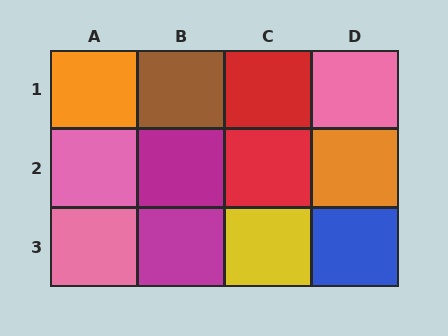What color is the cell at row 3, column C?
Yellow.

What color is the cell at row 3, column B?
Magenta.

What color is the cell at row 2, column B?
Magenta.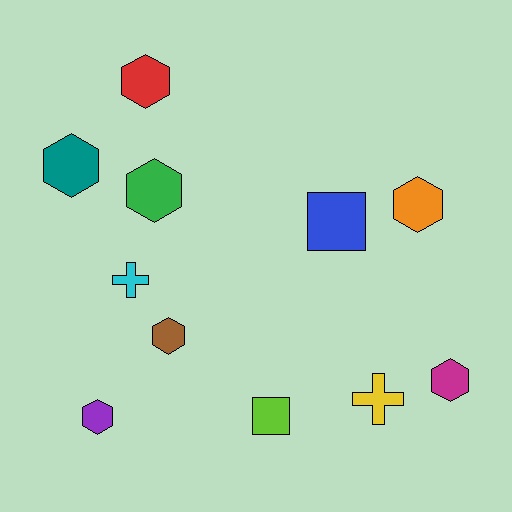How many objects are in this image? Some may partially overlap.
There are 11 objects.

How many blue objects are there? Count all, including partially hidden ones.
There is 1 blue object.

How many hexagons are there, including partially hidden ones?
There are 7 hexagons.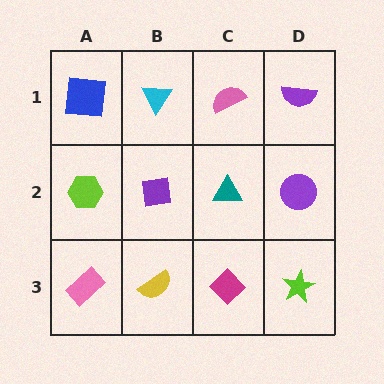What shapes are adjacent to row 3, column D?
A purple circle (row 2, column D), a magenta diamond (row 3, column C).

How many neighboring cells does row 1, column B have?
3.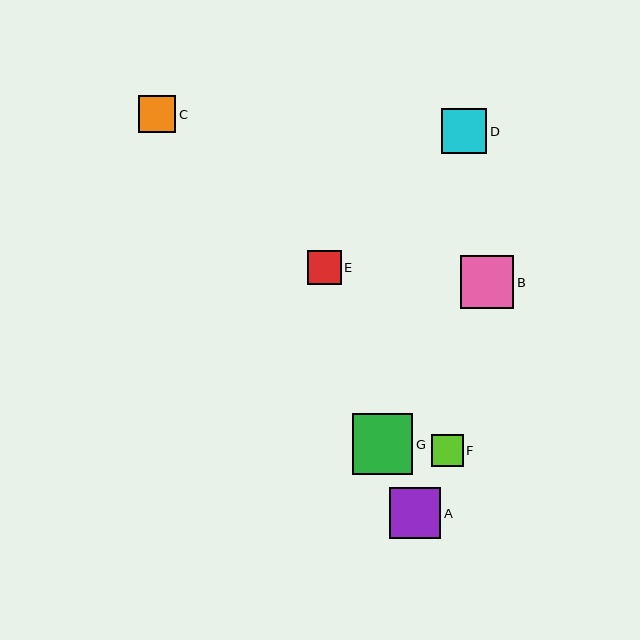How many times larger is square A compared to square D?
Square A is approximately 1.1 times the size of square D.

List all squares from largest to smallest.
From largest to smallest: G, B, A, D, C, E, F.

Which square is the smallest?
Square F is the smallest with a size of approximately 32 pixels.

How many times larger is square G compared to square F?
Square G is approximately 1.9 times the size of square F.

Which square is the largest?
Square G is the largest with a size of approximately 61 pixels.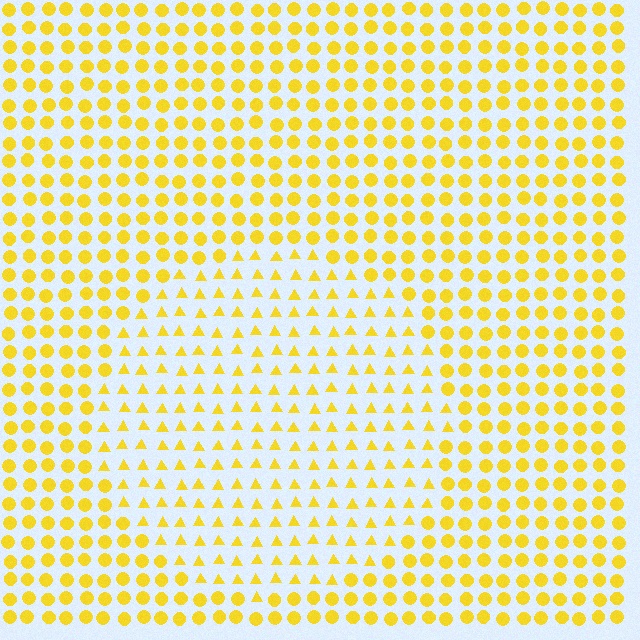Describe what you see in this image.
The image is filled with small yellow elements arranged in a uniform grid. A circle-shaped region contains triangles, while the surrounding area contains circles. The boundary is defined purely by the change in element shape.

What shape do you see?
I see a circle.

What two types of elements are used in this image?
The image uses triangles inside the circle region and circles outside it.